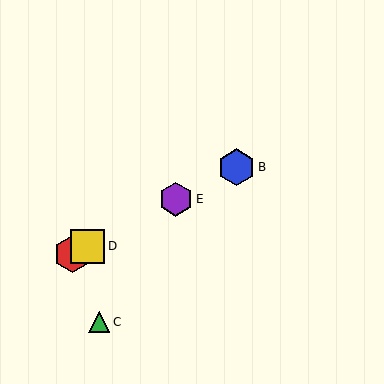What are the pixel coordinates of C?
Object C is at (99, 322).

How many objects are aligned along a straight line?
4 objects (A, B, D, E) are aligned along a straight line.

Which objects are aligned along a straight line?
Objects A, B, D, E are aligned along a straight line.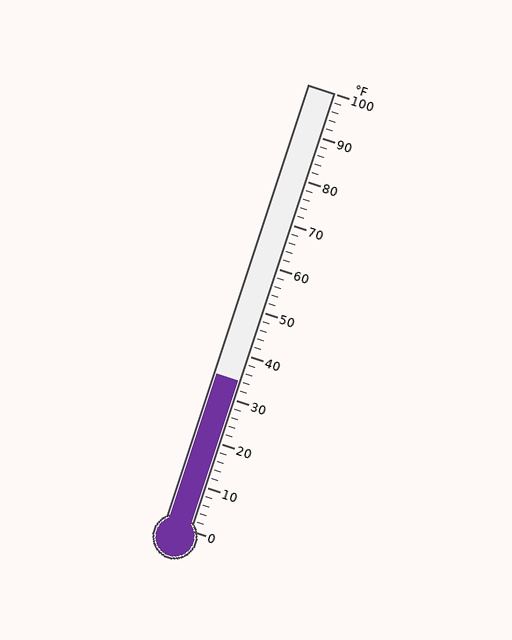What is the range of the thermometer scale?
The thermometer scale ranges from 0°F to 100°F.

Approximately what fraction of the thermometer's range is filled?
The thermometer is filled to approximately 35% of its range.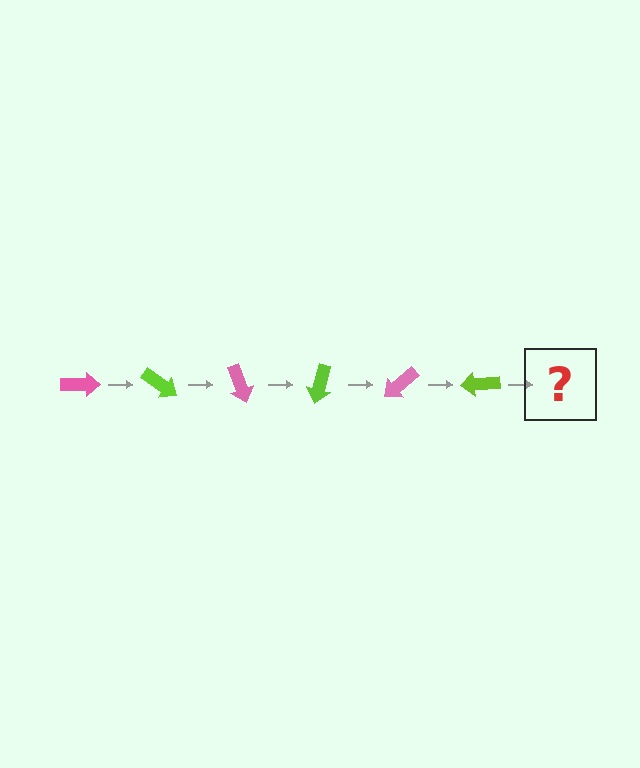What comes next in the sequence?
The next element should be a pink arrow, rotated 210 degrees from the start.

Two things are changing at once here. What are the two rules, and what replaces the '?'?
The two rules are that it rotates 35 degrees each step and the color cycles through pink and lime. The '?' should be a pink arrow, rotated 210 degrees from the start.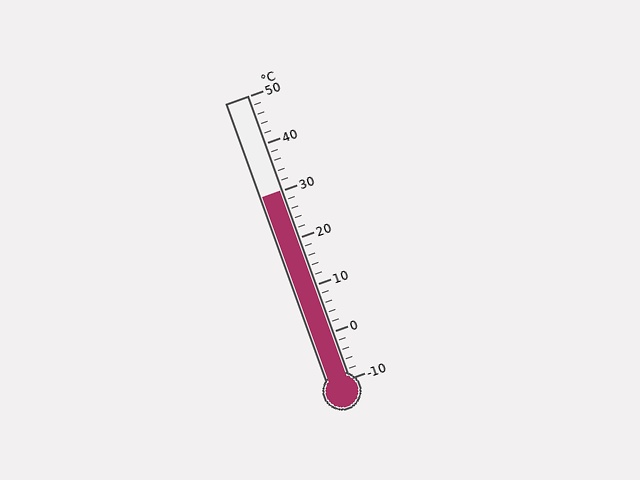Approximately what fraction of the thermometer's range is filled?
The thermometer is filled to approximately 65% of its range.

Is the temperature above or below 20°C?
The temperature is above 20°C.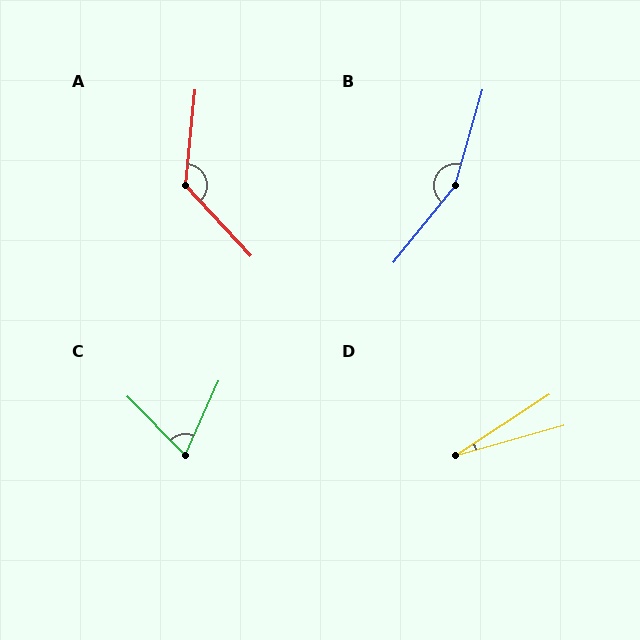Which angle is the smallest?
D, at approximately 17 degrees.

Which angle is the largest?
B, at approximately 157 degrees.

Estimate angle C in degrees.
Approximately 69 degrees.